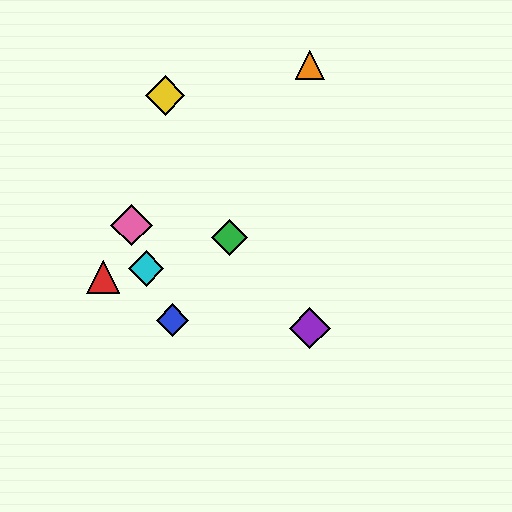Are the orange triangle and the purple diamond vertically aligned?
Yes, both are at x≈310.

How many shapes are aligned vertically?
2 shapes (the purple diamond, the orange triangle) are aligned vertically.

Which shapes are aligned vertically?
The purple diamond, the orange triangle are aligned vertically.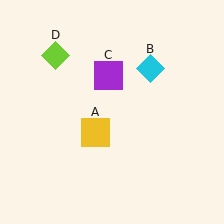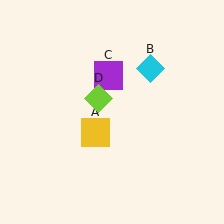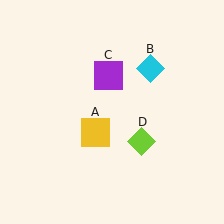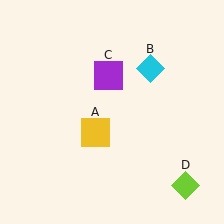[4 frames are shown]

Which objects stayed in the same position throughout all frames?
Yellow square (object A) and cyan diamond (object B) and purple square (object C) remained stationary.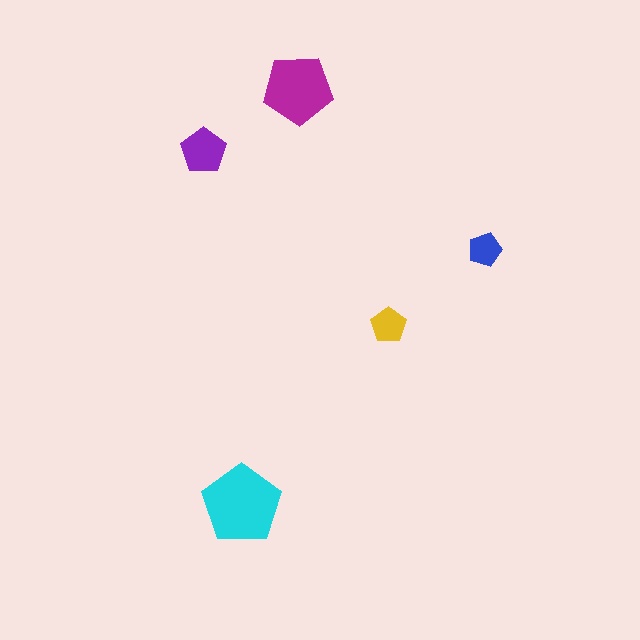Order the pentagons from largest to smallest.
the cyan one, the magenta one, the purple one, the yellow one, the blue one.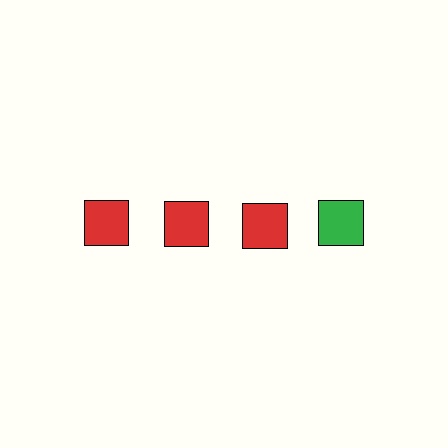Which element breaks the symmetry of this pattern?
The green square in the top row, second from right column breaks the symmetry. All other shapes are red squares.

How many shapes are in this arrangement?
There are 4 shapes arranged in a grid pattern.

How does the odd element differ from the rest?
It has a different color: green instead of red.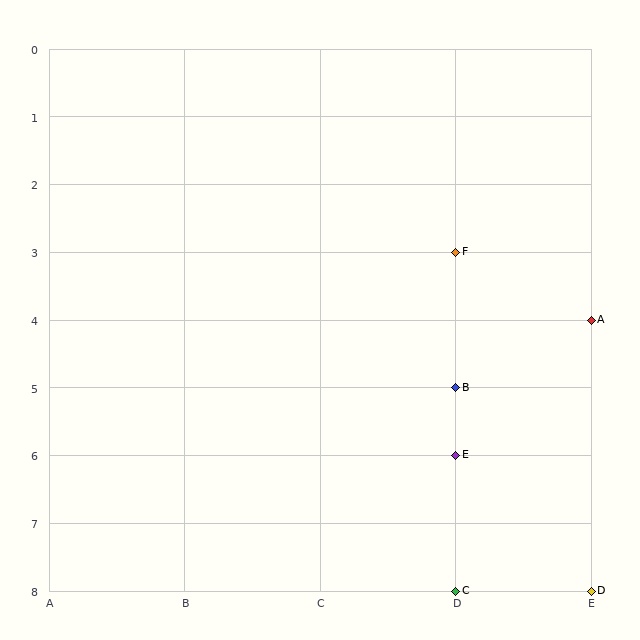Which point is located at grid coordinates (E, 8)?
Point D is at (E, 8).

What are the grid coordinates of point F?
Point F is at grid coordinates (D, 3).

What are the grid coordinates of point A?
Point A is at grid coordinates (E, 4).